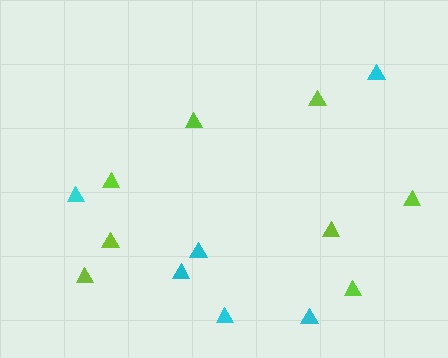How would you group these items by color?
There are 2 groups: one group of lime triangles (8) and one group of cyan triangles (6).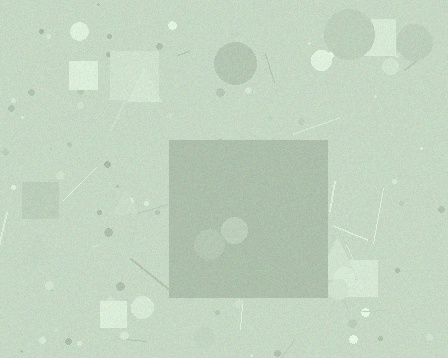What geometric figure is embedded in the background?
A square is embedded in the background.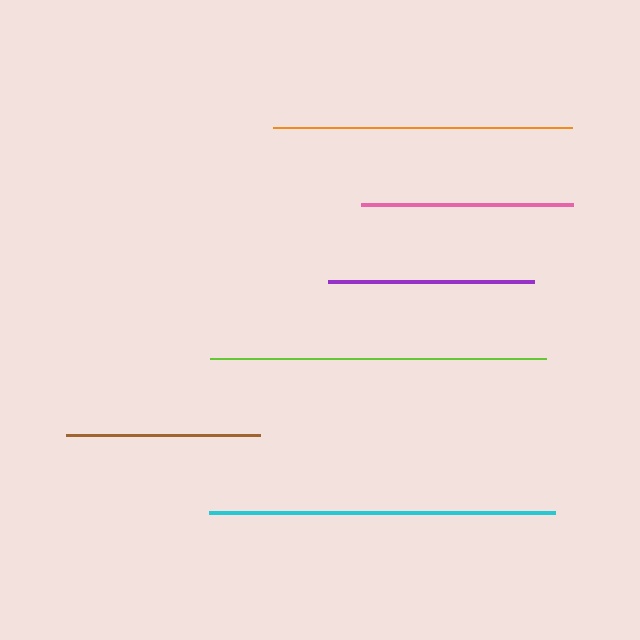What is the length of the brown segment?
The brown segment is approximately 193 pixels long.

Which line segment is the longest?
The cyan line is the longest at approximately 346 pixels.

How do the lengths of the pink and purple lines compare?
The pink and purple lines are approximately the same length.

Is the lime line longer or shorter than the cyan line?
The cyan line is longer than the lime line.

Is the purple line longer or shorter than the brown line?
The purple line is longer than the brown line.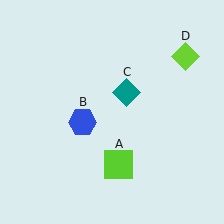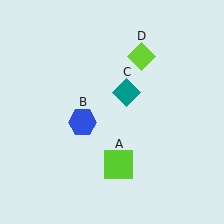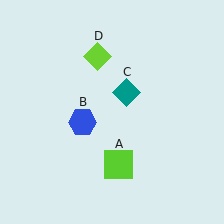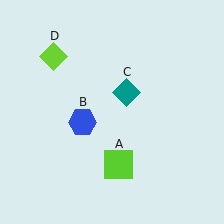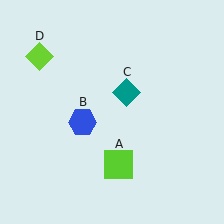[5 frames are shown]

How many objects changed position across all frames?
1 object changed position: lime diamond (object D).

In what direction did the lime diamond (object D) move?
The lime diamond (object D) moved left.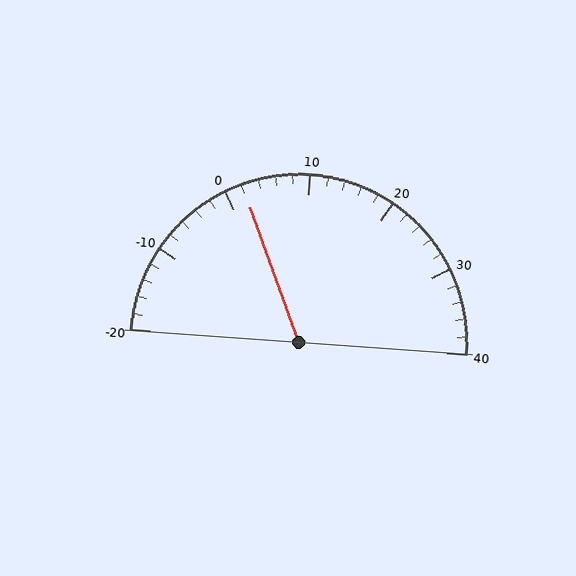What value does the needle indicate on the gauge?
The needle indicates approximately 2.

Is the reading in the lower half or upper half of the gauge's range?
The reading is in the lower half of the range (-20 to 40).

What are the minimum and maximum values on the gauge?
The gauge ranges from -20 to 40.